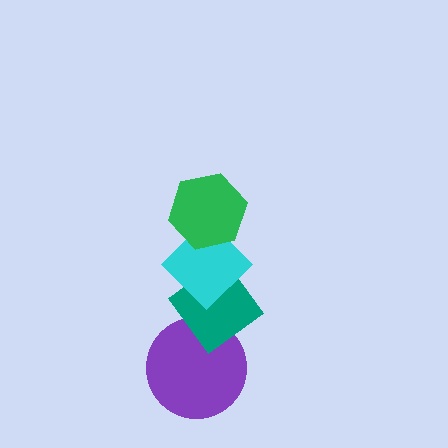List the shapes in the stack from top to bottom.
From top to bottom: the green hexagon, the cyan diamond, the teal diamond, the purple circle.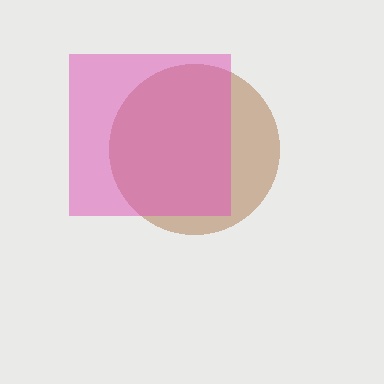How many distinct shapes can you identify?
There are 2 distinct shapes: a brown circle, a pink square.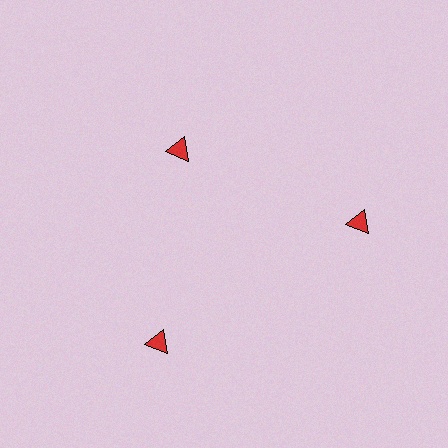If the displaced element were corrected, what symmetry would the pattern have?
It would have 3-fold rotational symmetry — the pattern would map onto itself every 120 degrees.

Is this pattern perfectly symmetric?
No. The 3 red triangles are arranged in a ring, but one element near the 11 o'clock position is pulled inward toward the center, breaking the 3-fold rotational symmetry.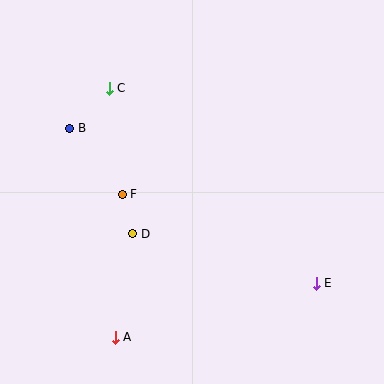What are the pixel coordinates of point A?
Point A is at (115, 337).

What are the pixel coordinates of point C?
Point C is at (109, 88).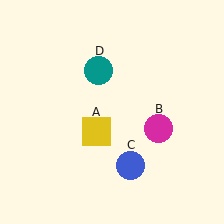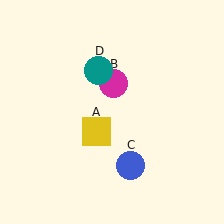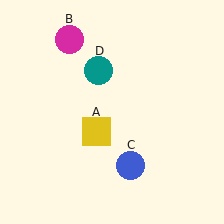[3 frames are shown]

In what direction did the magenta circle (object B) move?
The magenta circle (object B) moved up and to the left.